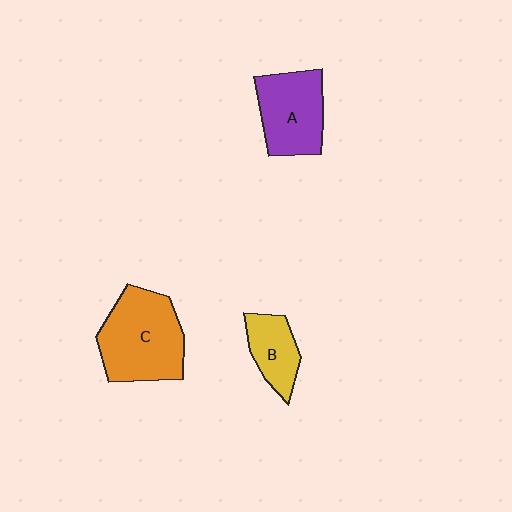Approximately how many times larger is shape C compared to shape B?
Approximately 2.0 times.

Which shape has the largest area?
Shape C (orange).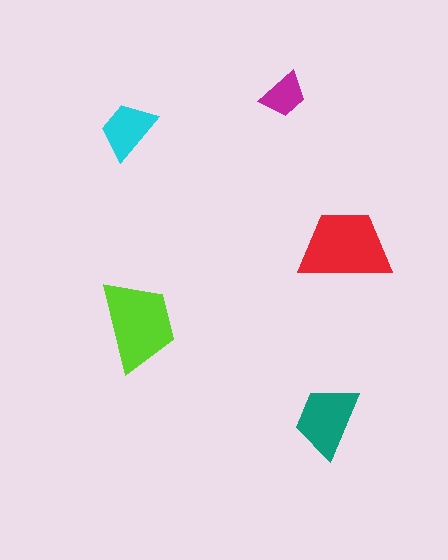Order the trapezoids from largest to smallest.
the red one, the lime one, the teal one, the cyan one, the magenta one.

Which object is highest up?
The magenta trapezoid is topmost.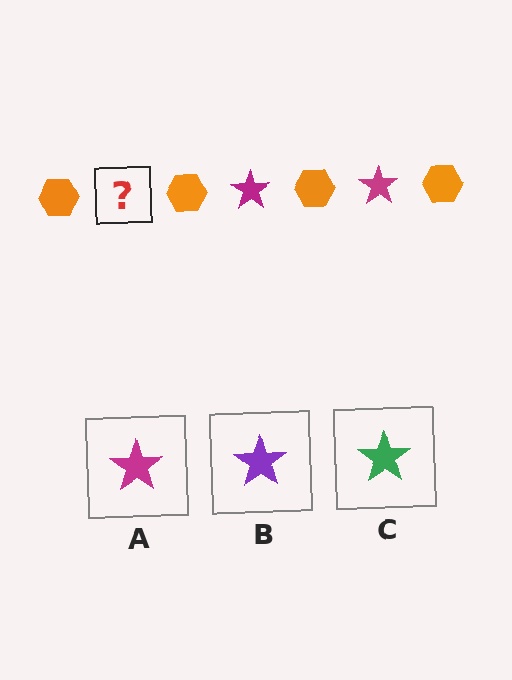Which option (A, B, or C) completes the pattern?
A.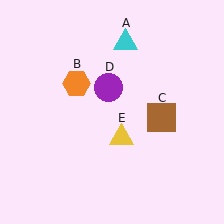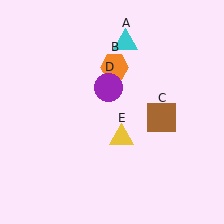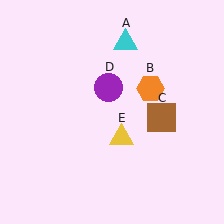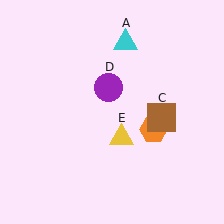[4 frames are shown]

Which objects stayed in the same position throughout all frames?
Cyan triangle (object A) and brown square (object C) and purple circle (object D) and yellow triangle (object E) remained stationary.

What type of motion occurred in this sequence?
The orange hexagon (object B) rotated clockwise around the center of the scene.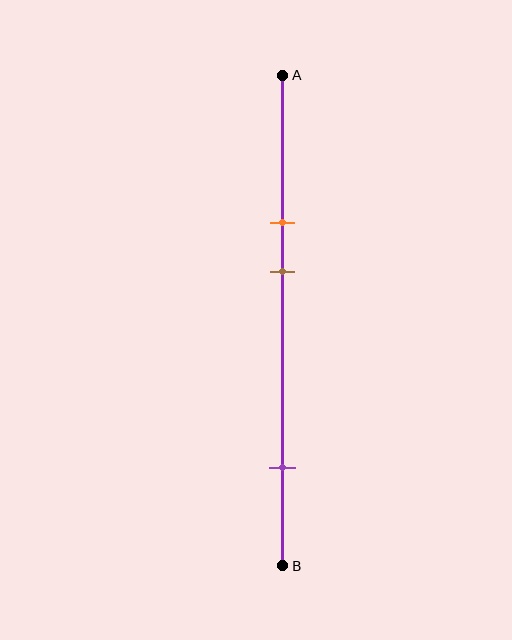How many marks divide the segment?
There are 3 marks dividing the segment.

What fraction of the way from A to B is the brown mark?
The brown mark is approximately 40% (0.4) of the way from A to B.